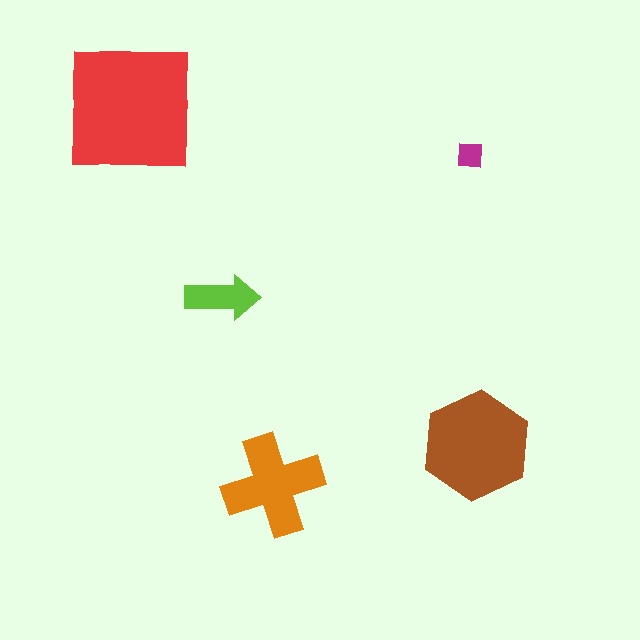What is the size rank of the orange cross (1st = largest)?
3rd.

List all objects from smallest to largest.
The magenta square, the lime arrow, the orange cross, the brown hexagon, the red square.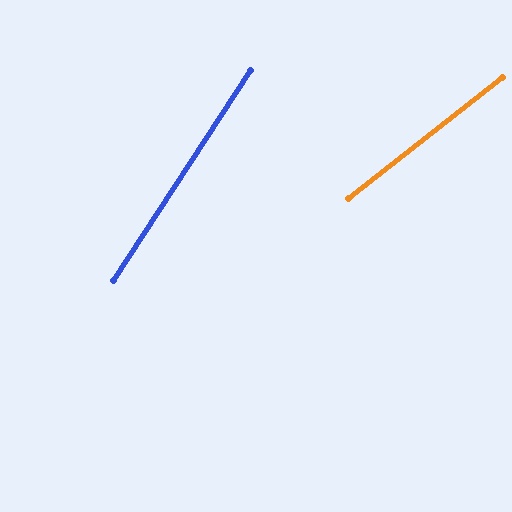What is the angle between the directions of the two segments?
Approximately 19 degrees.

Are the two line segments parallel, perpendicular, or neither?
Neither parallel nor perpendicular — they differ by about 19°.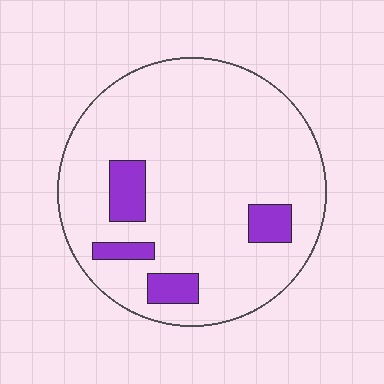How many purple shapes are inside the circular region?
4.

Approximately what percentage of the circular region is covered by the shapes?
Approximately 10%.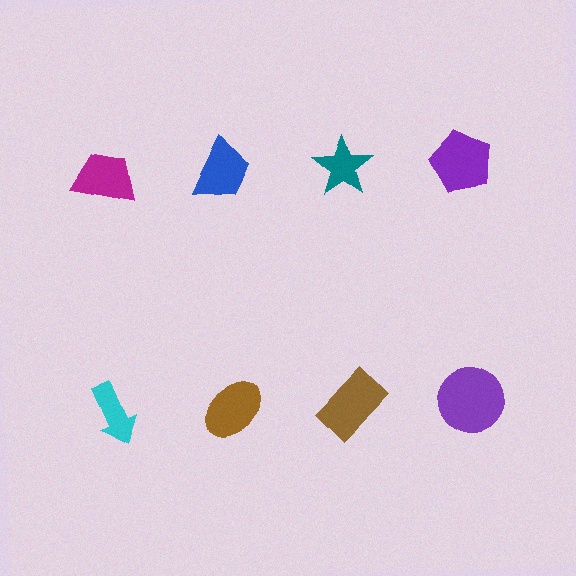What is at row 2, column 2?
A brown ellipse.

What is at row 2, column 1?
A cyan arrow.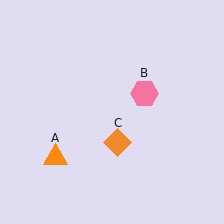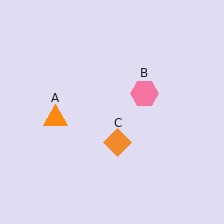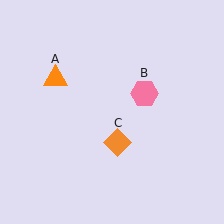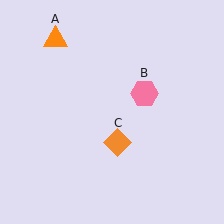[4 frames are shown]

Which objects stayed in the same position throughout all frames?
Pink hexagon (object B) and orange diamond (object C) remained stationary.